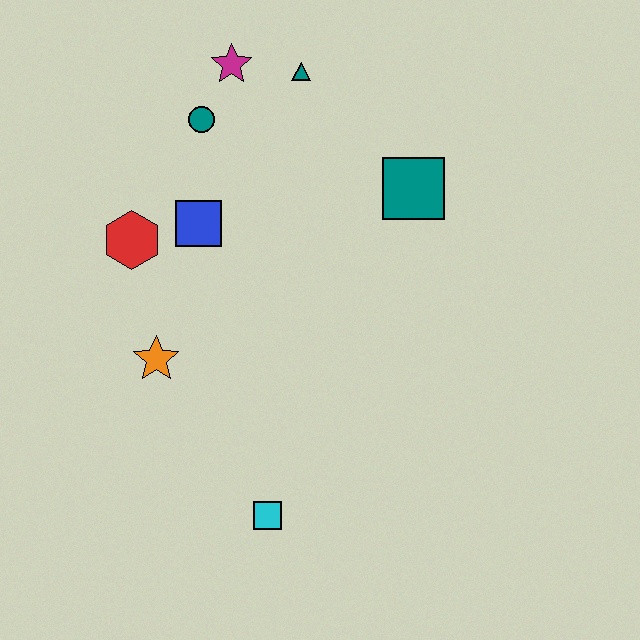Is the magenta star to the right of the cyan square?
No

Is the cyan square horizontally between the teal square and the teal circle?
Yes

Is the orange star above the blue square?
No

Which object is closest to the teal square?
The teal triangle is closest to the teal square.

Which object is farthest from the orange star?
The teal triangle is farthest from the orange star.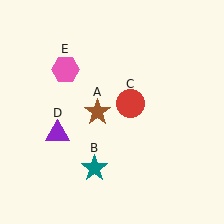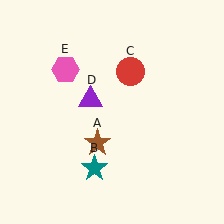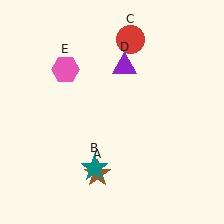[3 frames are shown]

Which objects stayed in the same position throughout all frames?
Teal star (object B) and pink hexagon (object E) remained stationary.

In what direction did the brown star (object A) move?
The brown star (object A) moved down.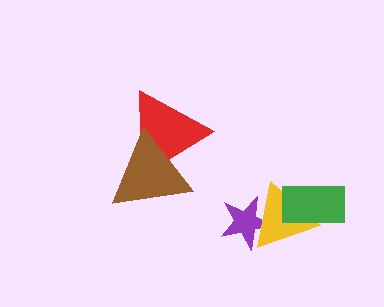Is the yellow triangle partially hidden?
Yes, it is partially covered by another shape.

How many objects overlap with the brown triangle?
1 object overlaps with the brown triangle.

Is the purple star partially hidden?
Yes, it is partially covered by another shape.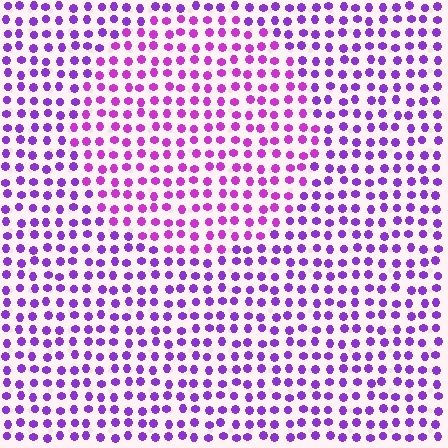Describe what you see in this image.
The image is filled with small purple elements in a uniform arrangement. A circle-shaped region is visible where the elements are tinted to a slightly different hue, forming a subtle color boundary.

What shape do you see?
I see a circle.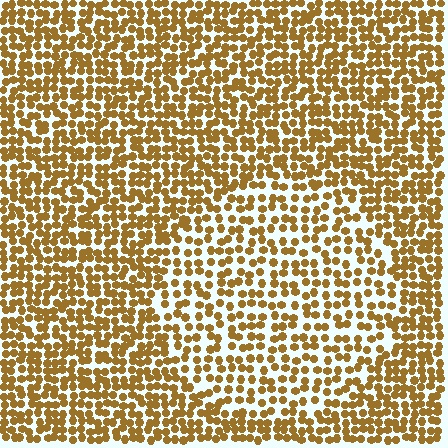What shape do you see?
I see a circle.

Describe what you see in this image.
The image contains small brown elements arranged at two different densities. A circle-shaped region is visible where the elements are less densely packed than the surrounding area.